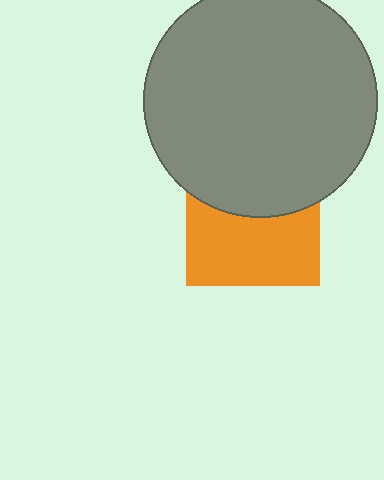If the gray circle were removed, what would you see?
You would see the complete orange square.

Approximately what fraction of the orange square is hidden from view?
Roughly 44% of the orange square is hidden behind the gray circle.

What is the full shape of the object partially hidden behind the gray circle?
The partially hidden object is an orange square.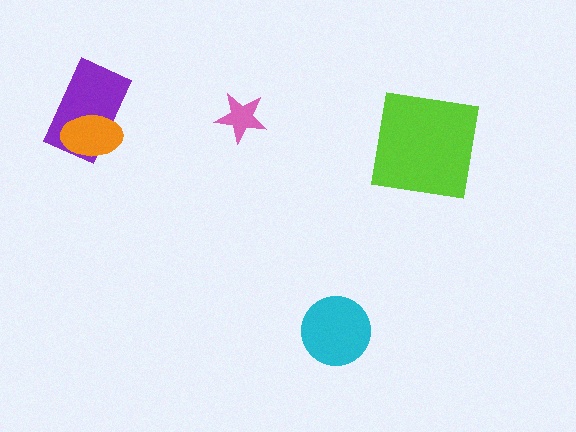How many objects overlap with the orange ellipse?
1 object overlaps with the orange ellipse.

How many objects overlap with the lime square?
0 objects overlap with the lime square.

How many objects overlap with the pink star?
0 objects overlap with the pink star.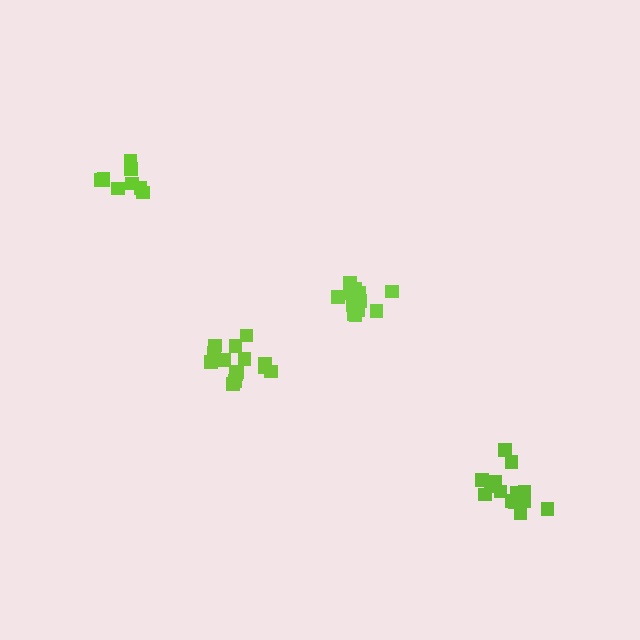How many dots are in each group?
Group 1: 14 dots, Group 2: 14 dots, Group 3: 14 dots, Group 4: 9 dots (51 total).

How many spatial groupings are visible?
There are 4 spatial groupings.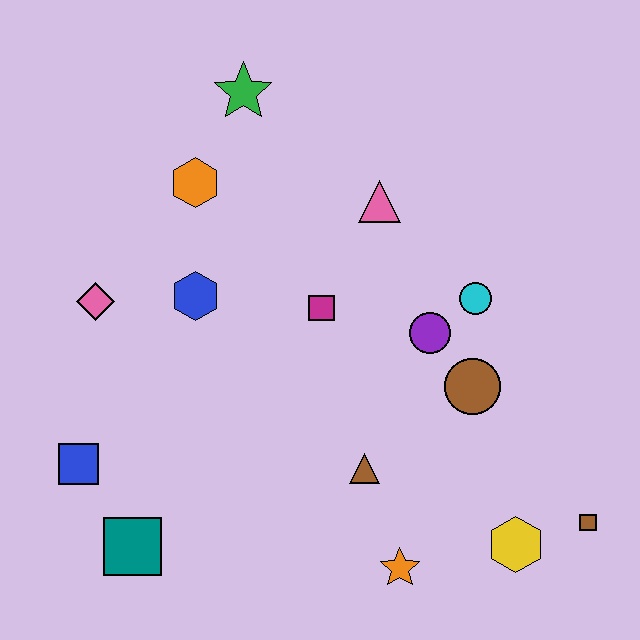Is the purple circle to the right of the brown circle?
No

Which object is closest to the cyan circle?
The purple circle is closest to the cyan circle.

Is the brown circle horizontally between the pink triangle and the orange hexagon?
No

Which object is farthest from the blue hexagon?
The brown square is farthest from the blue hexagon.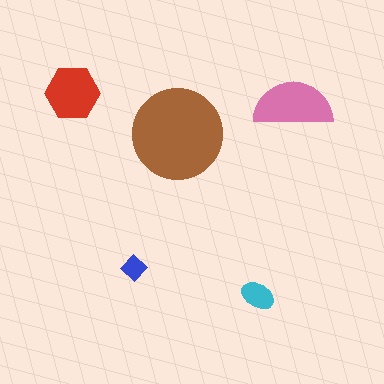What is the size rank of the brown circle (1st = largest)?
1st.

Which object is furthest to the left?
The red hexagon is leftmost.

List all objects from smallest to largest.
The blue diamond, the cyan ellipse, the red hexagon, the pink semicircle, the brown circle.